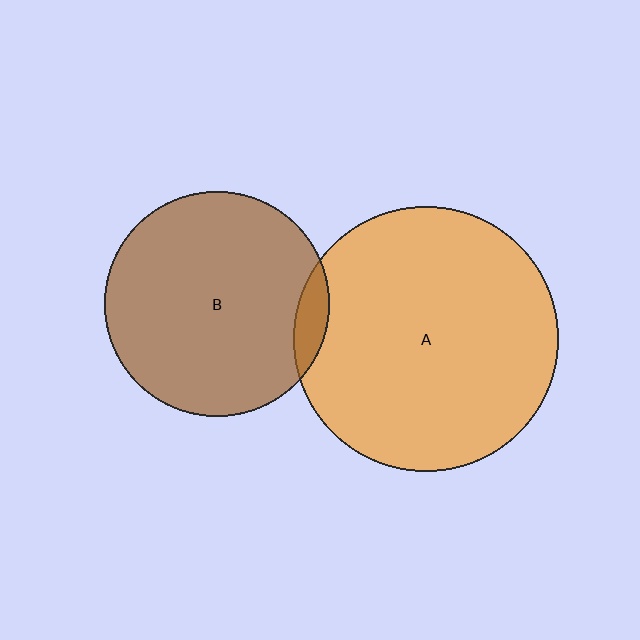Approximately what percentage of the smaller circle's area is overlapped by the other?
Approximately 5%.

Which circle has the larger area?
Circle A (orange).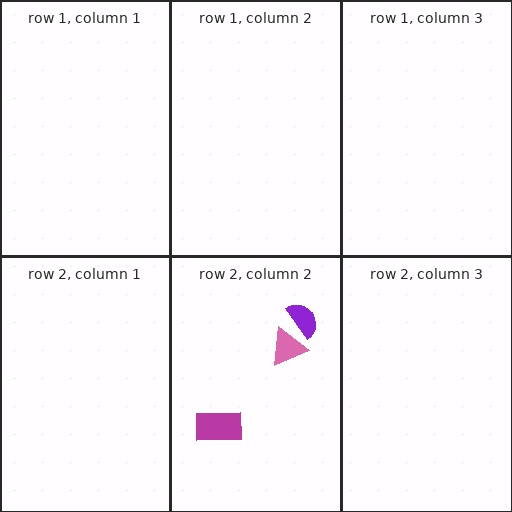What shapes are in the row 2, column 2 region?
The pink triangle, the purple semicircle, the magenta rectangle.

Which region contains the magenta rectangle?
The row 2, column 2 region.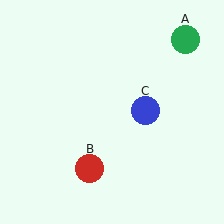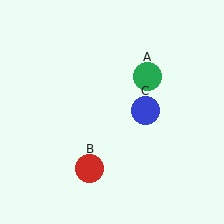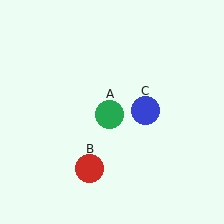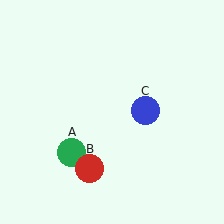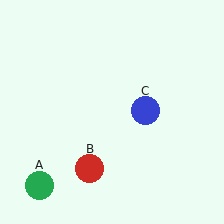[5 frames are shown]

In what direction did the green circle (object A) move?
The green circle (object A) moved down and to the left.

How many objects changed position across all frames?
1 object changed position: green circle (object A).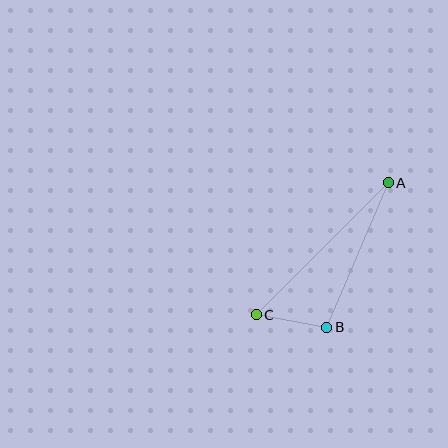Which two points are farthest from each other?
Points A and C are farthest from each other.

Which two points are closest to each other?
Points B and C are closest to each other.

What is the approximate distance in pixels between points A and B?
The distance between A and B is approximately 157 pixels.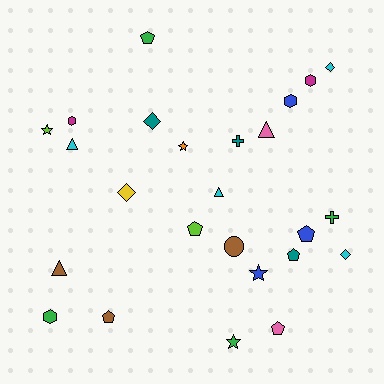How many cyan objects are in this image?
There are 4 cyan objects.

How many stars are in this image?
There are 4 stars.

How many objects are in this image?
There are 25 objects.